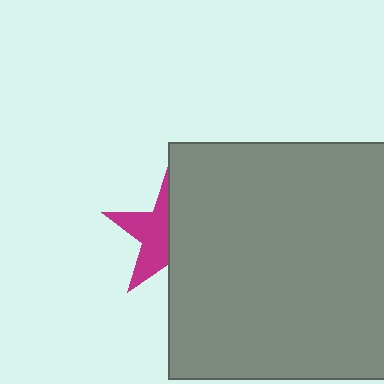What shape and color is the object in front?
The object in front is a gray square.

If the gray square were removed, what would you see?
You would see the complete magenta star.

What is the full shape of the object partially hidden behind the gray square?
The partially hidden object is a magenta star.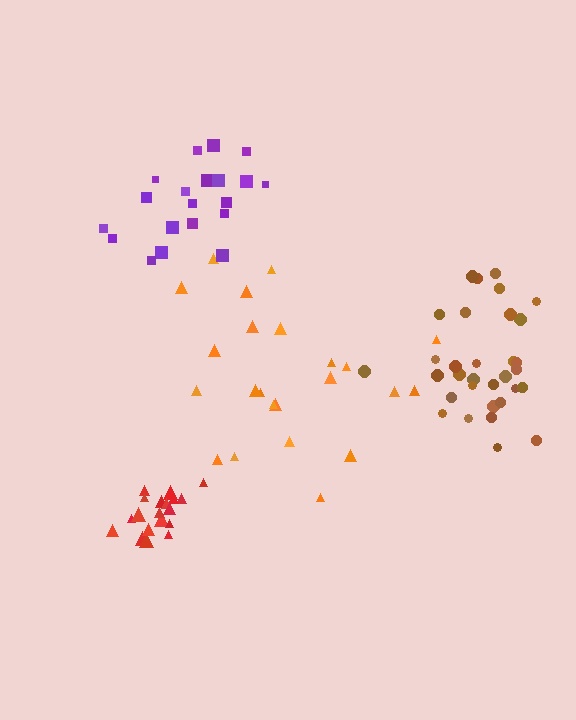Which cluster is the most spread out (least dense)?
Orange.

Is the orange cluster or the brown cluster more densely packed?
Brown.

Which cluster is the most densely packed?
Red.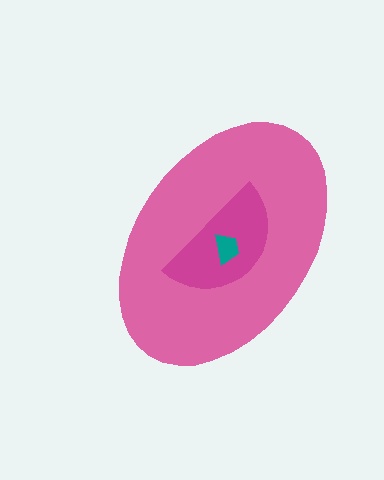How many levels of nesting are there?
3.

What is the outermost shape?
The pink ellipse.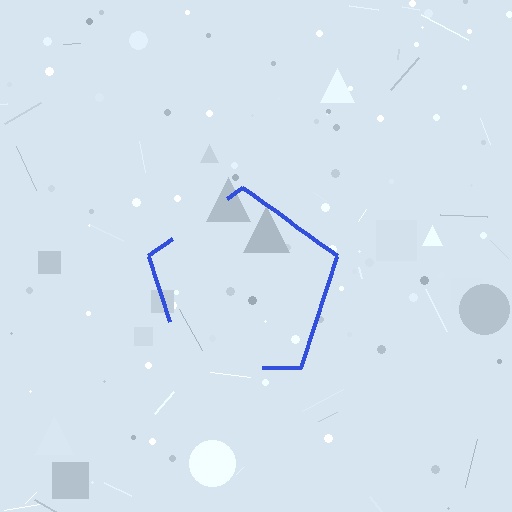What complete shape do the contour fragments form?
The contour fragments form a pentagon.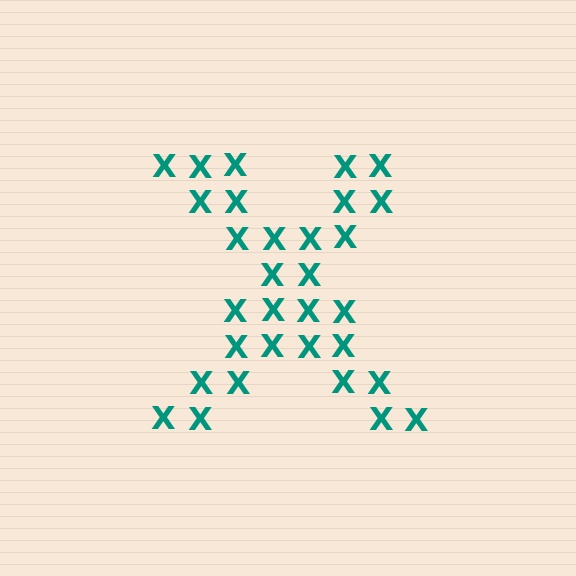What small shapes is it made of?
It is made of small letter X's.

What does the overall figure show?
The overall figure shows the letter X.